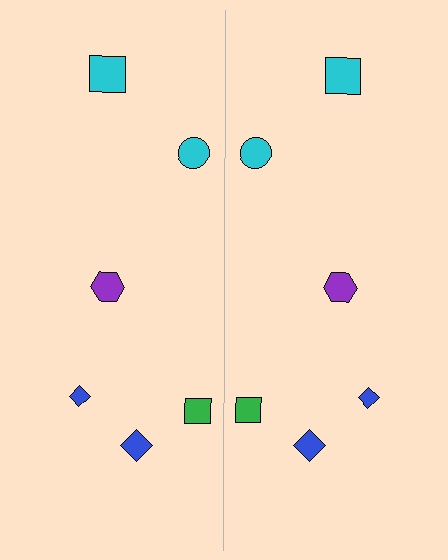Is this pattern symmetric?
Yes, this pattern has bilateral (reflection) symmetry.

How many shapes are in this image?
There are 12 shapes in this image.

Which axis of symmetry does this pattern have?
The pattern has a vertical axis of symmetry running through the center of the image.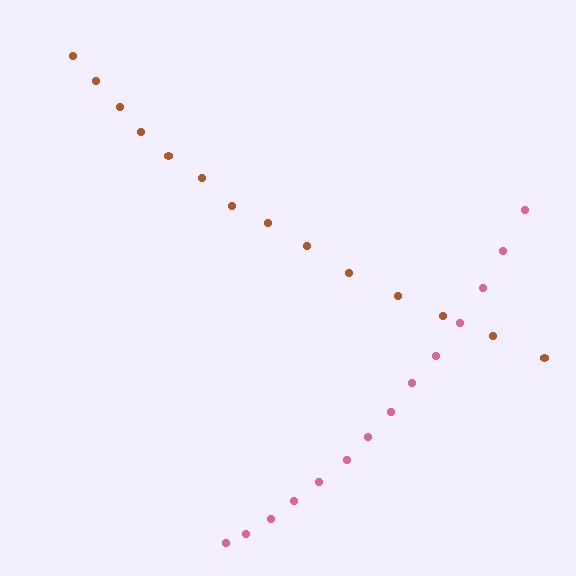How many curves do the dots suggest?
There are 2 distinct paths.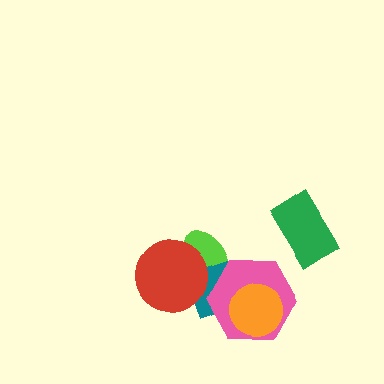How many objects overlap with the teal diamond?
4 objects overlap with the teal diamond.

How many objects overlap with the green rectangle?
0 objects overlap with the green rectangle.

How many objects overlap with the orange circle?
2 objects overlap with the orange circle.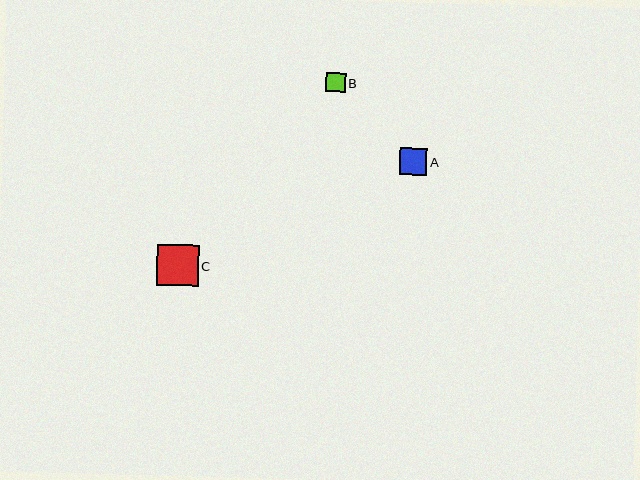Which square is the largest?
Square C is the largest with a size of approximately 41 pixels.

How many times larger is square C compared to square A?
Square C is approximately 1.5 times the size of square A.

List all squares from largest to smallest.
From largest to smallest: C, A, B.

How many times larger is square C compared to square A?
Square C is approximately 1.5 times the size of square A.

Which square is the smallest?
Square B is the smallest with a size of approximately 19 pixels.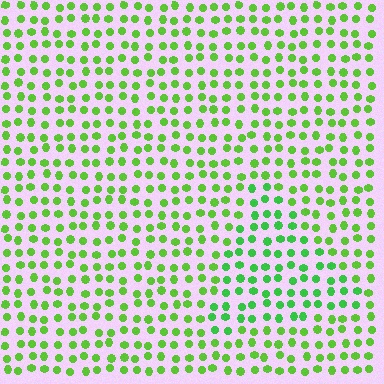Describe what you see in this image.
The image is filled with small lime elements in a uniform arrangement. A triangle-shaped region is visible where the elements are tinted to a slightly different hue, forming a subtle color boundary.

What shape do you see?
I see a triangle.